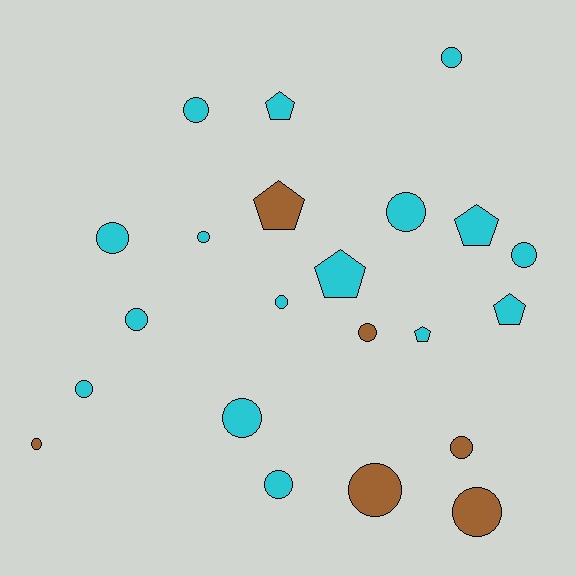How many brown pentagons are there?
There is 1 brown pentagon.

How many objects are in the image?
There are 22 objects.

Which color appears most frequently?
Cyan, with 16 objects.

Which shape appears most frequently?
Circle, with 16 objects.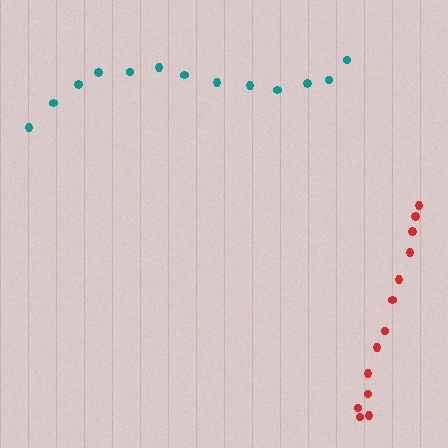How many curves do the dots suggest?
There are 2 distinct paths.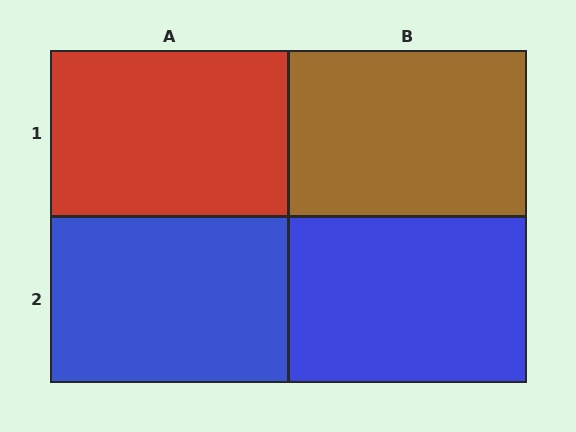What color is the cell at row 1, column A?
Red.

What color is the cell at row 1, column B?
Brown.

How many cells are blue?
2 cells are blue.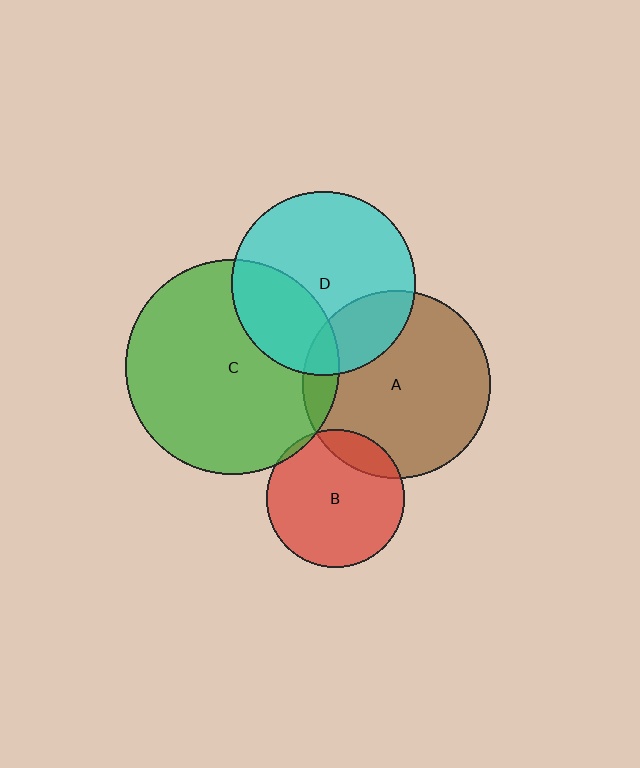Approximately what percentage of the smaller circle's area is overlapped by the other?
Approximately 5%.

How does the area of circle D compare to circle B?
Approximately 1.8 times.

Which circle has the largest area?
Circle C (green).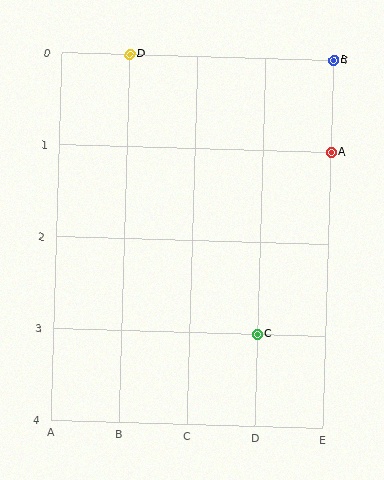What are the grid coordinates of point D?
Point D is at grid coordinates (B, 0).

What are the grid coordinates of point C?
Point C is at grid coordinates (D, 3).